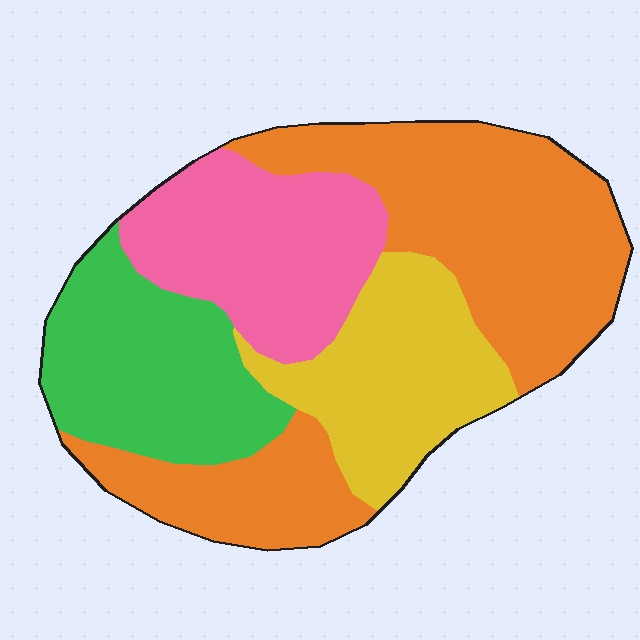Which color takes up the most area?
Orange, at roughly 40%.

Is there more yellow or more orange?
Orange.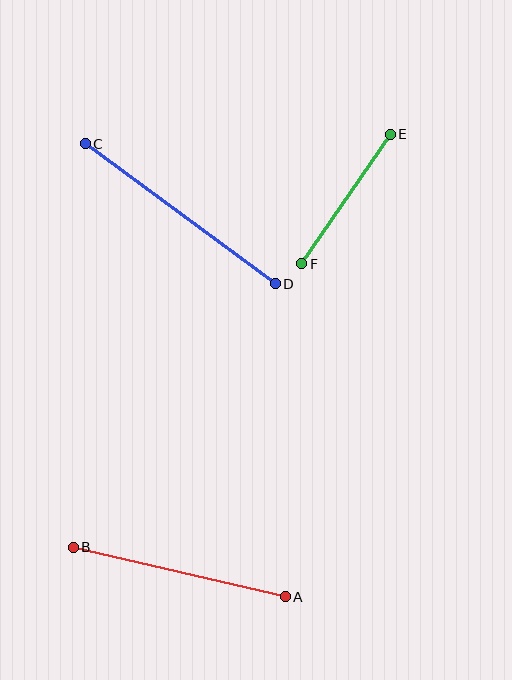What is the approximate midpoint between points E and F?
The midpoint is at approximately (346, 199) pixels.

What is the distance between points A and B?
The distance is approximately 218 pixels.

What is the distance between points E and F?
The distance is approximately 157 pixels.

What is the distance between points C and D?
The distance is approximately 236 pixels.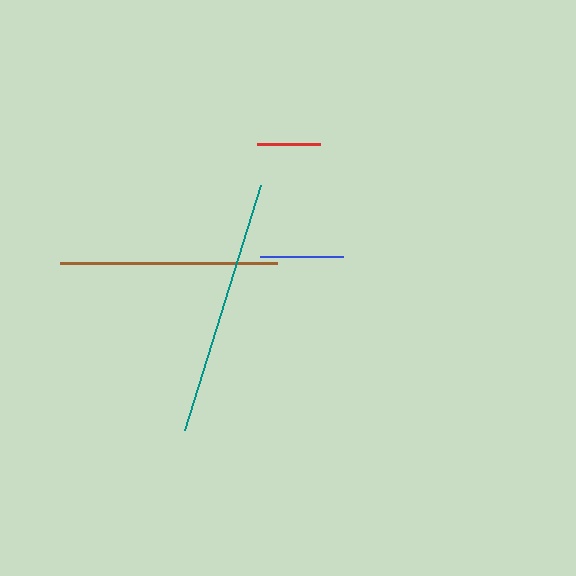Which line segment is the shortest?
The red line is the shortest at approximately 63 pixels.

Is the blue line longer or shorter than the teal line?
The teal line is longer than the blue line.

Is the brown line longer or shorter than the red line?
The brown line is longer than the red line.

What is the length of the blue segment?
The blue segment is approximately 83 pixels long.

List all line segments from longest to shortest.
From longest to shortest: teal, brown, blue, red.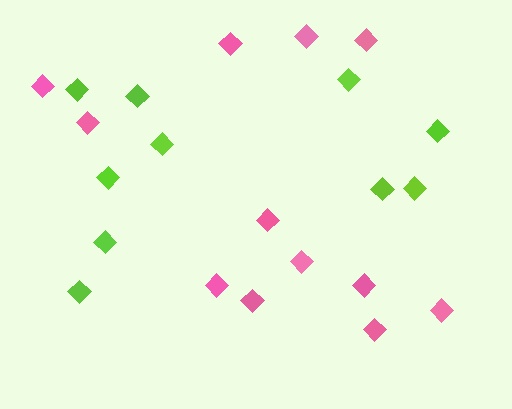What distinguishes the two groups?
There are 2 groups: one group of lime diamonds (10) and one group of pink diamonds (12).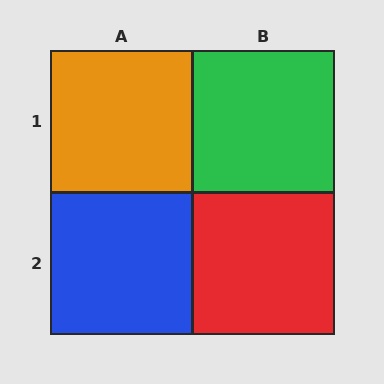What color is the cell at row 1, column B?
Green.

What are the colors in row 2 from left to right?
Blue, red.